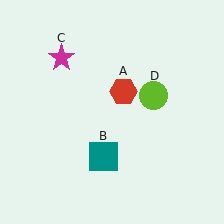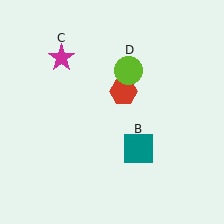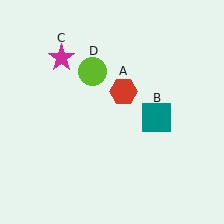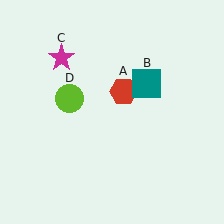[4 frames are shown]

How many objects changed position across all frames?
2 objects changed position: teal square (object B), lime circle (object D).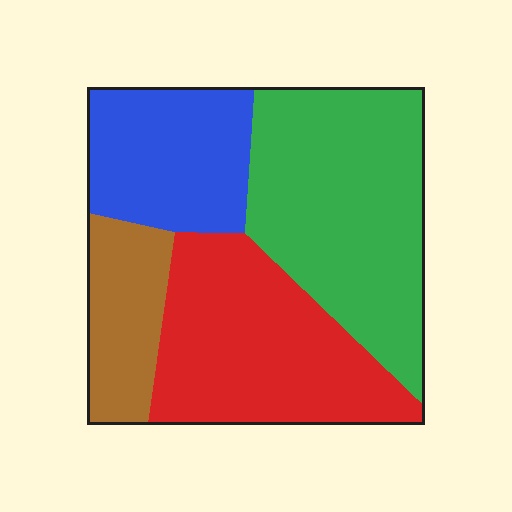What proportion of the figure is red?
Red takes up between a quarter and a half of the figure.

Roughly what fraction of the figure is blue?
Blue takes up between a sixth and a third of the figure.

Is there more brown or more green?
Green.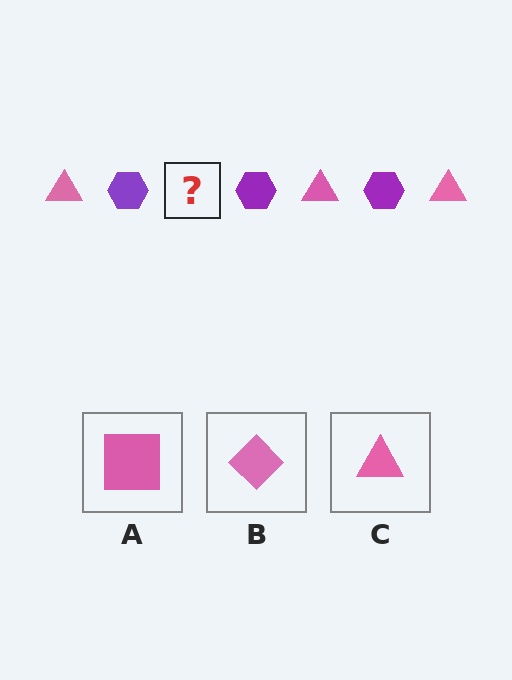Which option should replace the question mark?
Option C.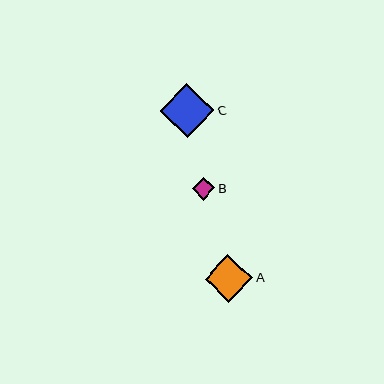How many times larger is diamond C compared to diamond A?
Diamond C is approximately 1.1 times the size of diamond A.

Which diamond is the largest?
Diamond C is the largest with a size of approximately 54 pixels.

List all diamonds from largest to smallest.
From largest to smallest: C, A, B.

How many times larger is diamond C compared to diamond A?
Diamond C is approximately 1.1 times the size of diamond A.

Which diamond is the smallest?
Diamond B is the smallest with a size of approximately 22 pixels.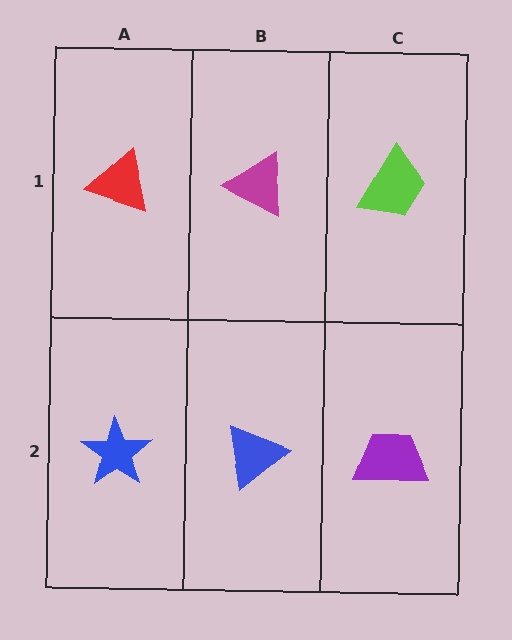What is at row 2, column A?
A blue star.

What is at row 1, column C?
A lime trapezoid.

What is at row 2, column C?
A purple trapezoid.